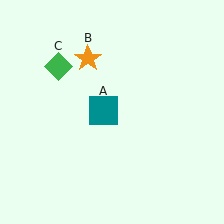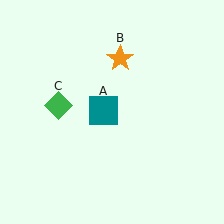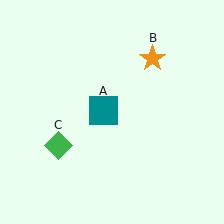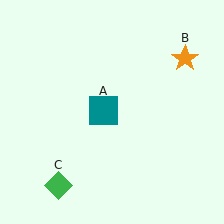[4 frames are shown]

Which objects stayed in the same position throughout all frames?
Teal square (object A) remained stationary.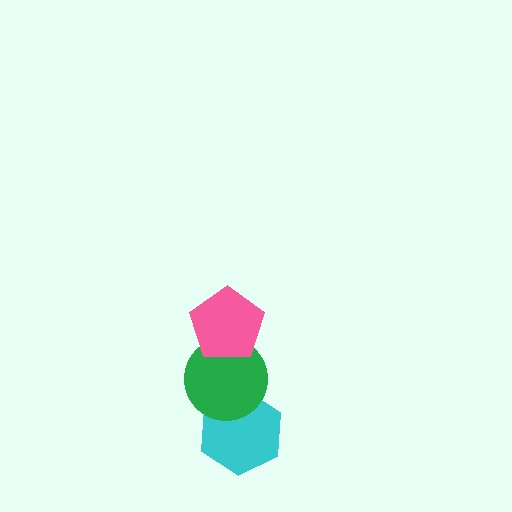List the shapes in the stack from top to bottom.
From top to bottom: the pink pentagon, the green circle, the cyan hexagon.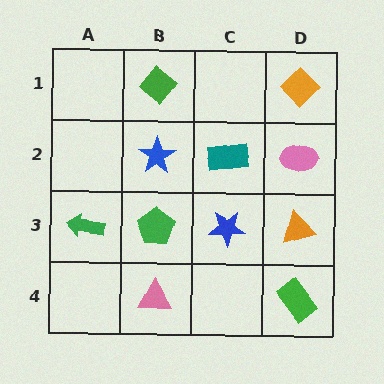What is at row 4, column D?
A green rectangle.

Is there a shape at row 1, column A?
No, that cell is empty.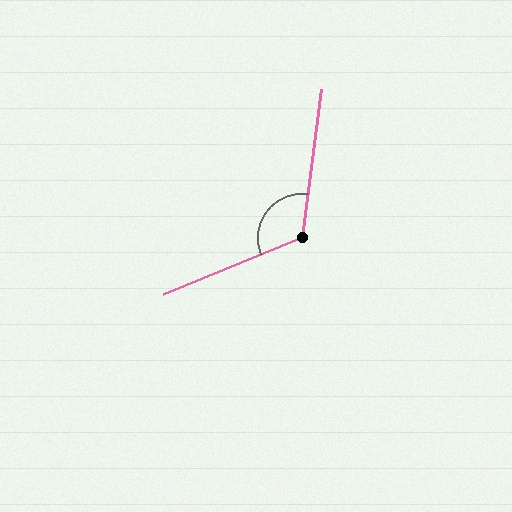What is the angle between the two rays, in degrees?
Approximately 120 degrees.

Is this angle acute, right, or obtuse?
It is obtuse.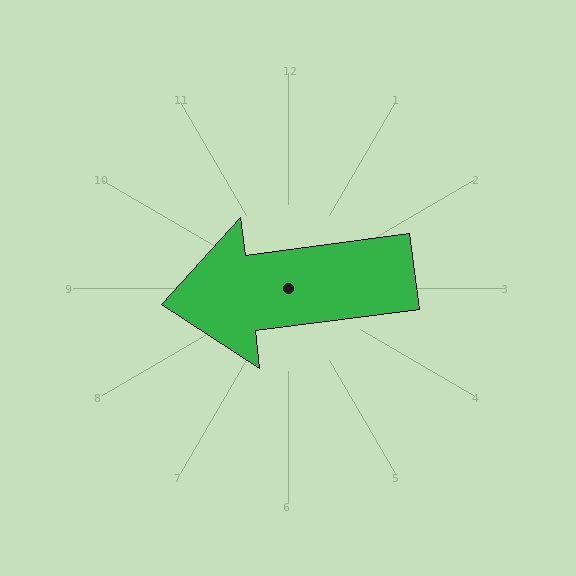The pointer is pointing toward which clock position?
Roughly 9 o'clock.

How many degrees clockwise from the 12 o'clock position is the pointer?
Approximately 263 degrees.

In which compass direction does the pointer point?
West.